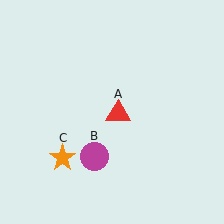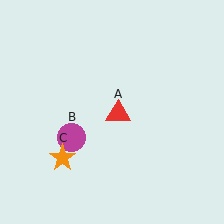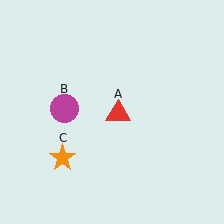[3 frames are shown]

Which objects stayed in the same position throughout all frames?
Red triangle (object A) and orange star (object C) remained stationary.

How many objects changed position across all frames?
1 object changed position: magenta circle (object B).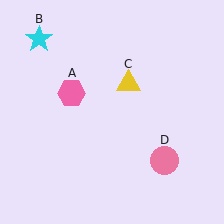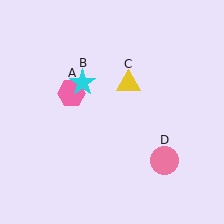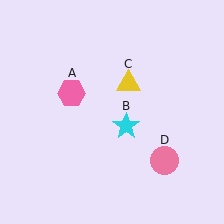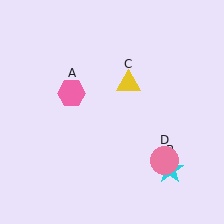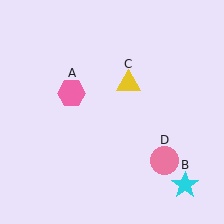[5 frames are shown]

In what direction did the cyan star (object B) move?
The cyan star (object B) moved down and to the right.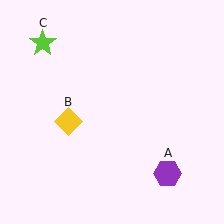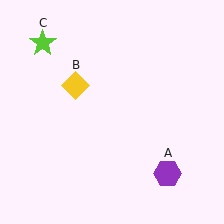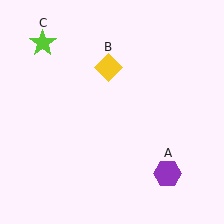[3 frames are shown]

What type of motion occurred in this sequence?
The yellow diamond (object B) rotated clockwise around the center of the scene.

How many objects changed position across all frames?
1 object changed position: yellow diamond (object B).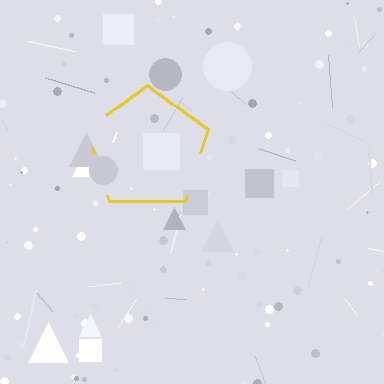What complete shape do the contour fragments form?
The contour fragments form a pentagon.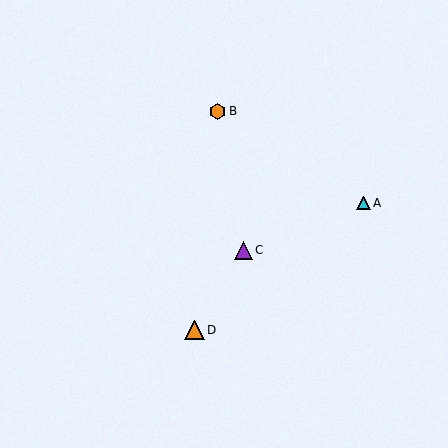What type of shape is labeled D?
Shape D is an orange triangle.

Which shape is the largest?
The orange triangle (labeled D) is the largest.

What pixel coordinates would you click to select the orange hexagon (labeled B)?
Click at (218, 111) to select the orange hexagon B.